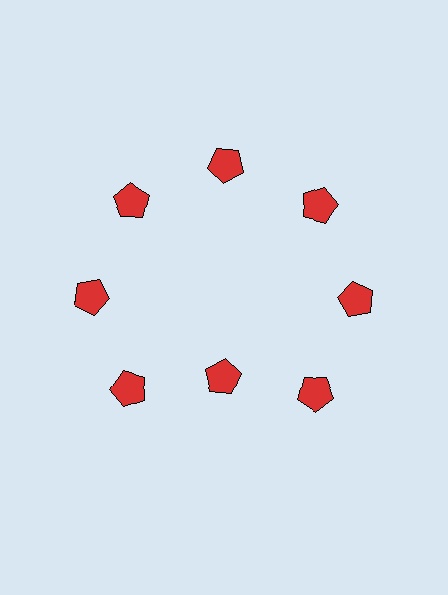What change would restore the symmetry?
The symmetry would be restored by moving it outward, back onto the ring so that all 8 pentagons sit at equal angles and equal distance from the center.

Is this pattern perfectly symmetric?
No. The 8 red pentagons are arranged in a ring, but one element near the 6 o'clock position is pulled inward toward the center, breaking the 8-fold rotational symmetry.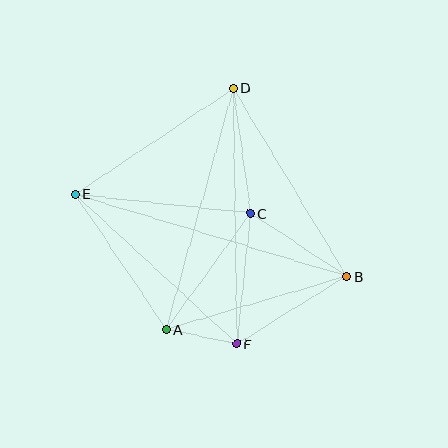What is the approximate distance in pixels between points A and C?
The distance between A and C is approximately 144 pixels.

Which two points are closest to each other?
Points A and F are closest to each other.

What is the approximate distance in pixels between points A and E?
The distance between A and E is approximately 163 pixels.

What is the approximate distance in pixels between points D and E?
The distance between D and E is approximately 190 pixels.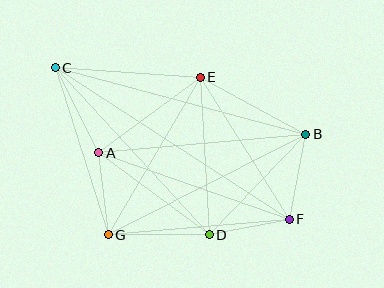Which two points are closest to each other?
Points D and F are closest to each other.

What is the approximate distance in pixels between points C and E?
The distance between C and E is approximately 145 pixels.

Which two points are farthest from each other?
Points C and F are farthest from each other.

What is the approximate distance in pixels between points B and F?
The distance between B and F is approximately 86 pixels.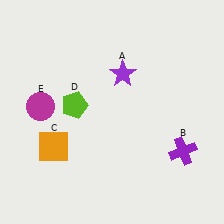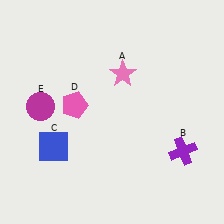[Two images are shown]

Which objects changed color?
A changed from purple to pink. C changed from orange to blue. D changed from lime to pink.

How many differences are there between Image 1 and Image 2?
There are 3 differences between the two images.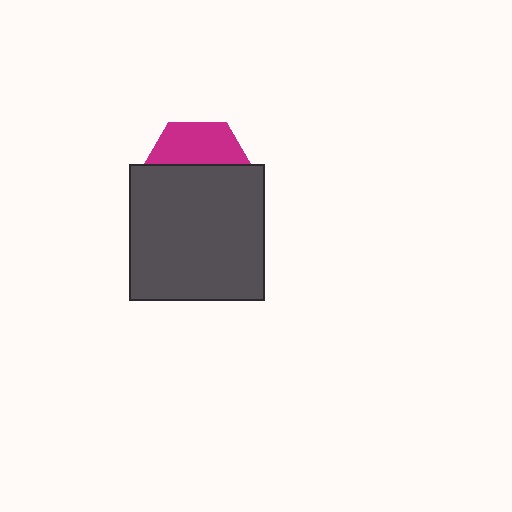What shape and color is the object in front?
The object in front is a dark gray square.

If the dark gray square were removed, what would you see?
You would see the complete magenta hexagon.